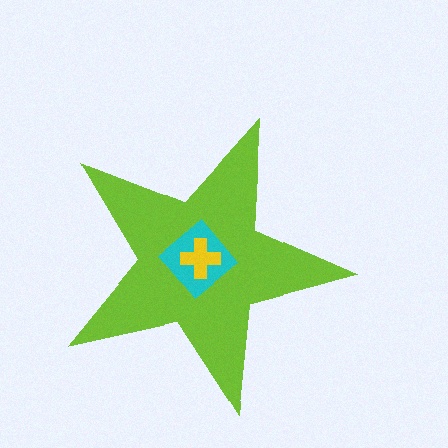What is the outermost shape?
The lime star.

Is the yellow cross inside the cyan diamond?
Yes.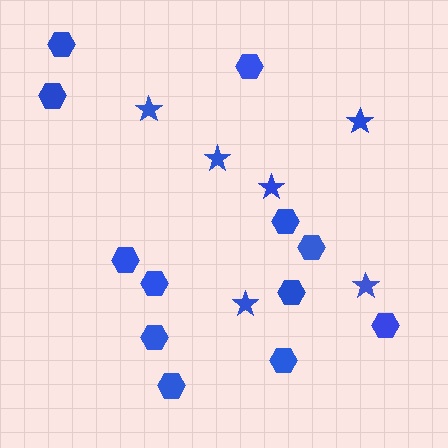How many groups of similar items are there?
There are 2 groups: one group of hexagons (12) and one group of stars (6).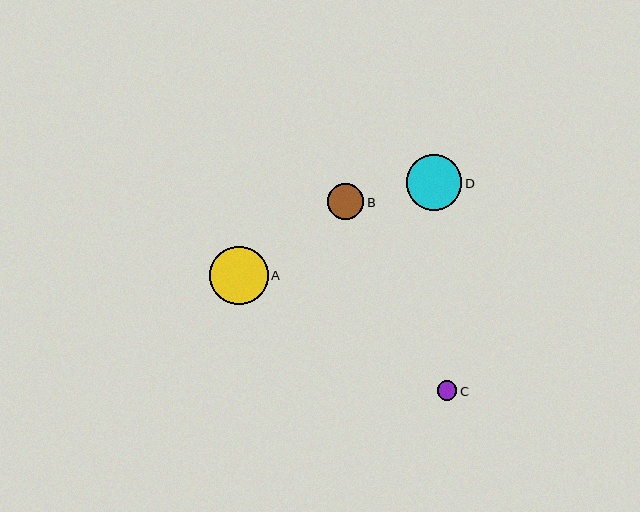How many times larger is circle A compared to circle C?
Circle A is approximately 3.0 times the size of circle C.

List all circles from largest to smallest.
From largest to smallest: A, D, B, C.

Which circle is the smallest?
Circle C is the smallest with a size of approximately 19 pixels.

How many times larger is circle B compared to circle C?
Circle B is approximately 1.9 times the size of circle C.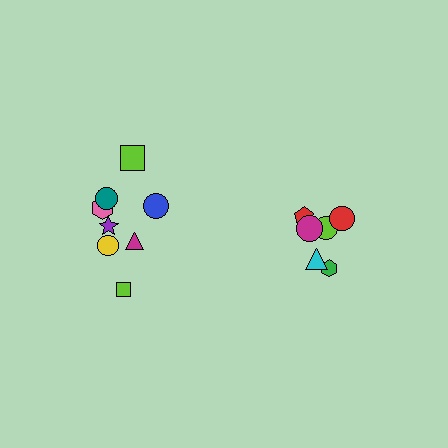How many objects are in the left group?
There are 8 objects.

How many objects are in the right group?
There are 6 objects.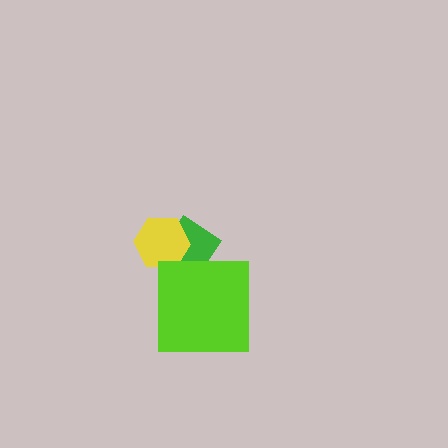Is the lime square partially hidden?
No, no other shape covers it.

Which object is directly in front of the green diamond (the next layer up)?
The yellow hexagon is directly in front of the green diamond.